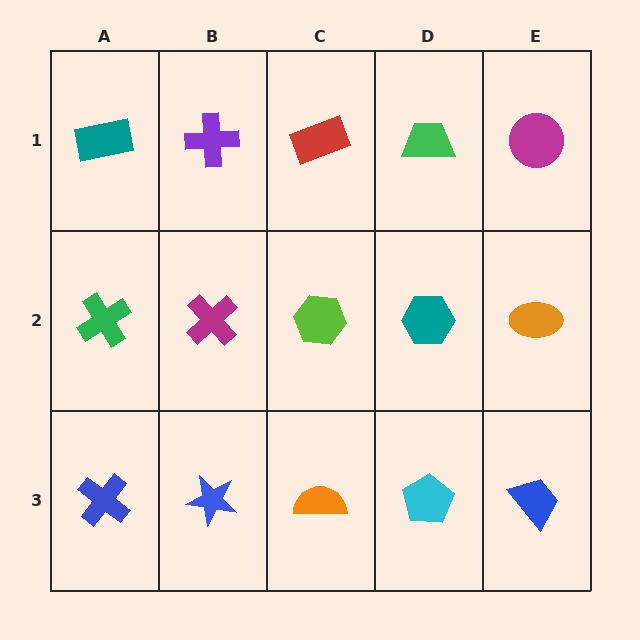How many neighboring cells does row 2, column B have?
4.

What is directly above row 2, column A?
A teal rectangle.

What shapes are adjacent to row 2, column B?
A purple cross (row 1, column B), a blue star (row 3, column B), a green cross (row 2, column A), a lime hexagon (row 2, column C).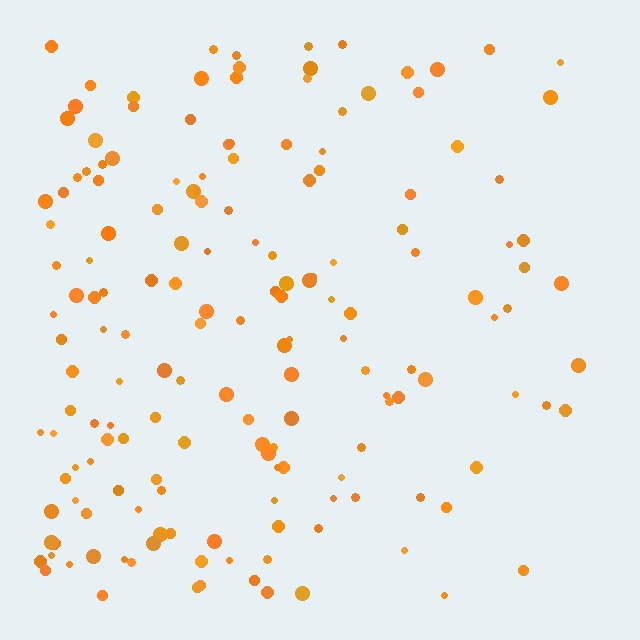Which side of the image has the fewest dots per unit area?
The right.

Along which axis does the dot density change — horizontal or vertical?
Horizontal.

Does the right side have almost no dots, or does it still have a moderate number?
Still a moderate number, just noticeably fewer than the left.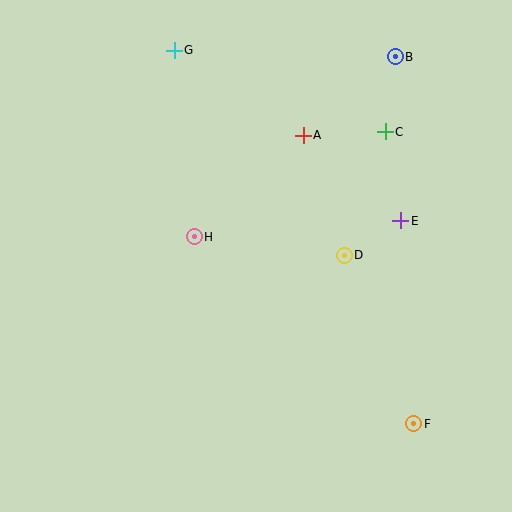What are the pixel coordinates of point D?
Point D is at (344, 255).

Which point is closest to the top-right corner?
Point B is closest to the top-right corner.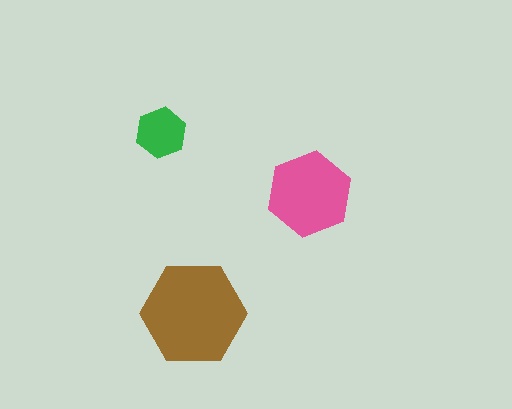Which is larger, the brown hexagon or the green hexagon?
The brown one.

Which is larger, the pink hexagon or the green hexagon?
The pink one.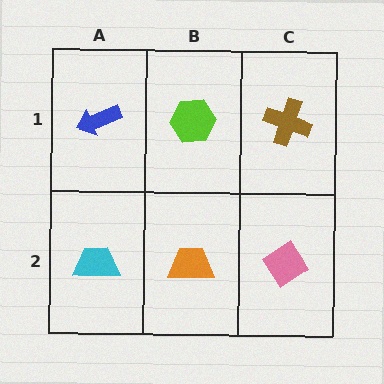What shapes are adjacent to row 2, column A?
A blue arrow (row 1, column A), an orange trapezoid (row 2, column B).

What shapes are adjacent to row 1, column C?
A pink diamond (row 2, column C), a lime hexagon (row 1, column B).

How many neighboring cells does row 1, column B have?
3.